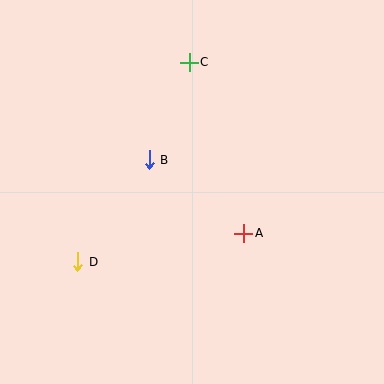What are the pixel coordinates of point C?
Point C is at (189, 62).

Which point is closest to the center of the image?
Point B at (149, 160) is closest to the center.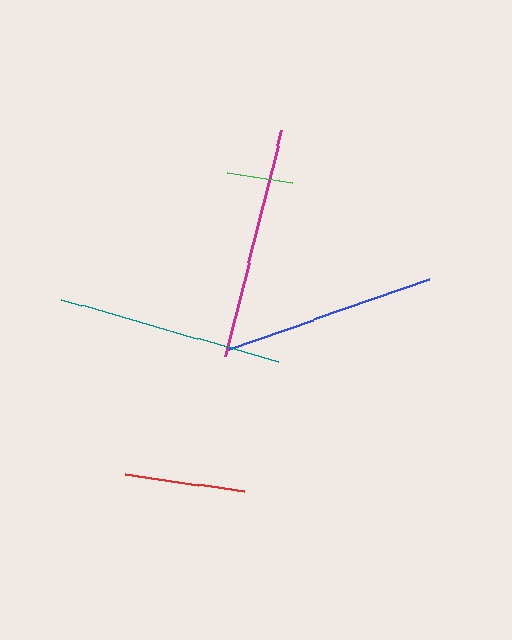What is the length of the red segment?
The red segment is approximately 121 pixels long.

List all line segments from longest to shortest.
From longest to shortest: magenta, teal, blue, red, green.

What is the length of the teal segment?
The teal segment is approximately 227 pixels long.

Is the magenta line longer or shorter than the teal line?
The magenta line is longer than the teal line.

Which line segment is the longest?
The magenta line is the longest at approximately 233 pixels.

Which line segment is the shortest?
The green line is the shortest at approximately 66 pixels.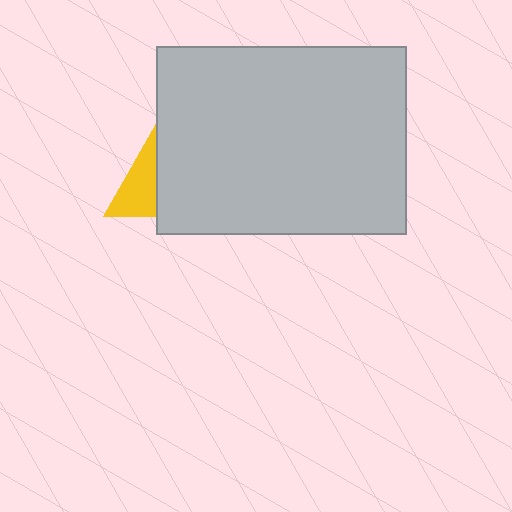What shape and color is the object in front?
The object in front is a light gray rectangle.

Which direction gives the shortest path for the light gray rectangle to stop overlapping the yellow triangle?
Moving right gives the shortest separation.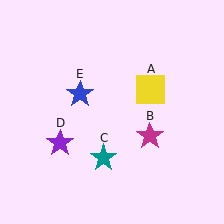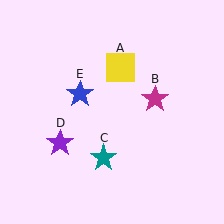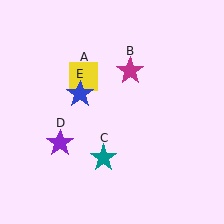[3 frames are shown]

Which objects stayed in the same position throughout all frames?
Teal star (object C) and purple star (object D) and blue star (object E) remained stationary.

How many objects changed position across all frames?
2 objects changed position: yellow square (object A), magenta star (object B).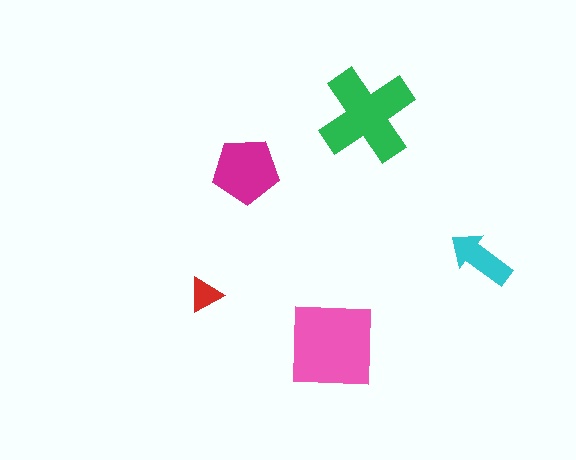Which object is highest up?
The green cross is topmost.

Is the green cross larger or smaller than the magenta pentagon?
Larger.